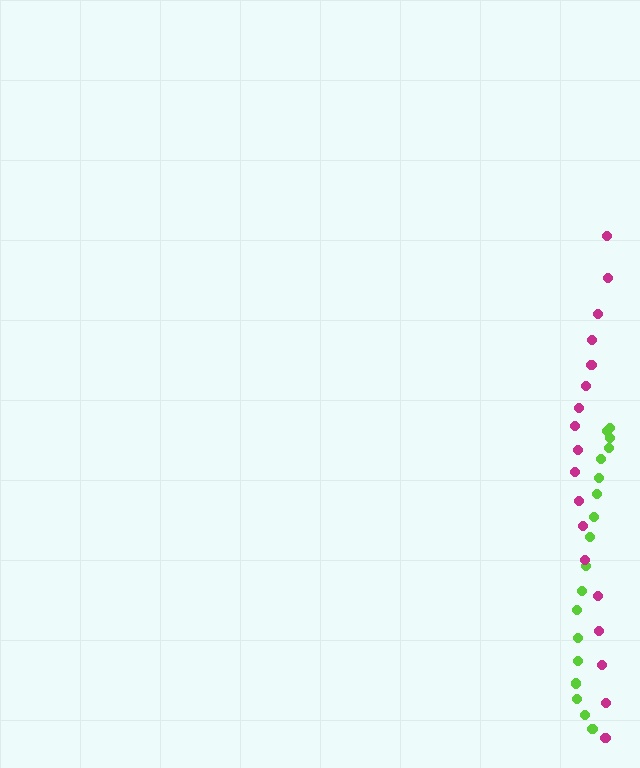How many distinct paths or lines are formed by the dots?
There are 2 distinct paths.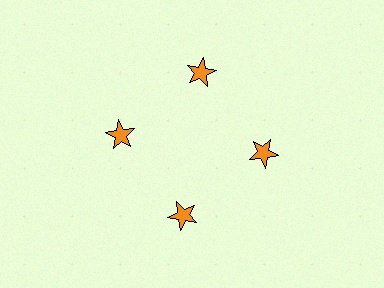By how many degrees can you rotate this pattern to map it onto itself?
The pattern maps onto itself every 90 degrees of rotation.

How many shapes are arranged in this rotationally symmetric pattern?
There are 4 shapes, arranged in 4 groups of 1.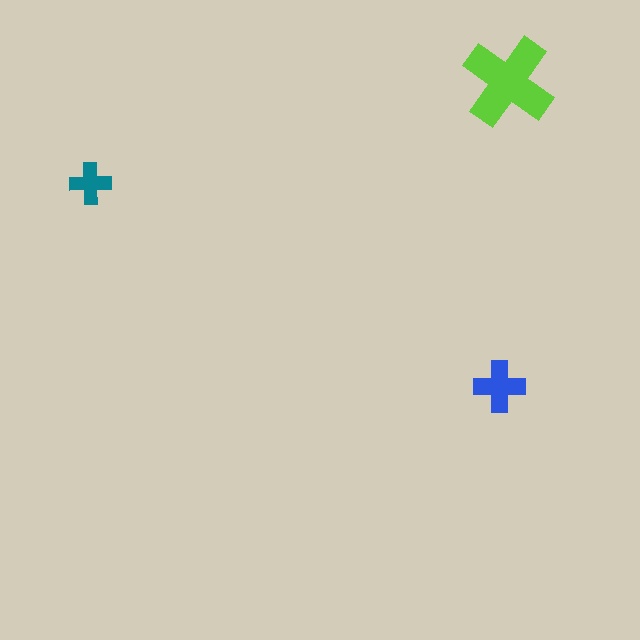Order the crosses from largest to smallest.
the lime one, the blue one, the teal one.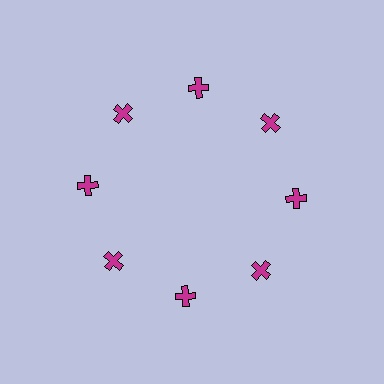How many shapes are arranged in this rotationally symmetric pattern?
There are 8 shapes, arranged in 8 groups of 1.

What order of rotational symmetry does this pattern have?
This pattern has 8-fold rotational symmetry.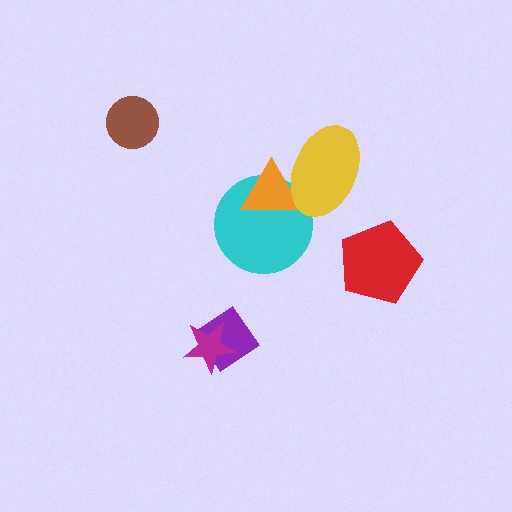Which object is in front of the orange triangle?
The yellow ellipse is in front of the orange triangle.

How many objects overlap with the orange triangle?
2 objects overlap with the orange triangle.